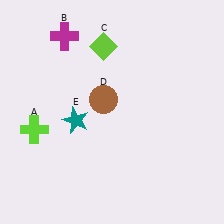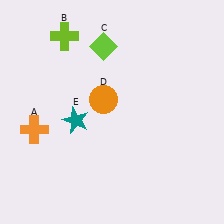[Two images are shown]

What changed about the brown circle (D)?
In Image 1, D is brown. In Image 2, it changed to orange.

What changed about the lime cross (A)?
In Image 1, A is lime. In Image 2, it changed to orange.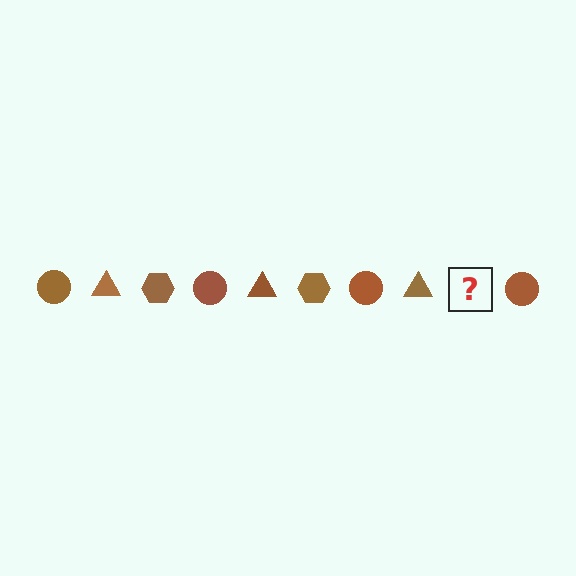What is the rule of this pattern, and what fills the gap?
The rule is that the pattern cycles through circle, triangle, hexagon shapes in brown. The gap should be filled with a brown hexagon.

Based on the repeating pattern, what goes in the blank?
The blank should be a brown hexagon.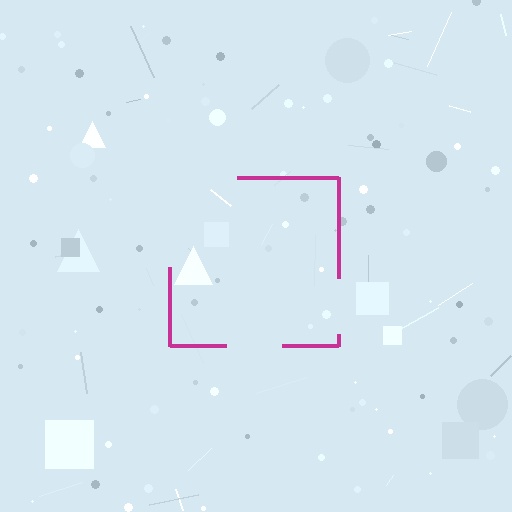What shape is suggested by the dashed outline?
The dashed outline suggests a square.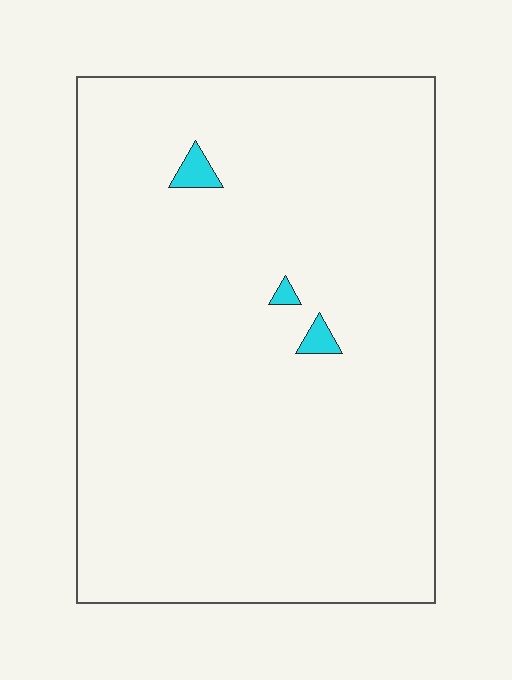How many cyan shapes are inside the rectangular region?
3.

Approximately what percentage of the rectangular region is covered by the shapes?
Approximately 0%.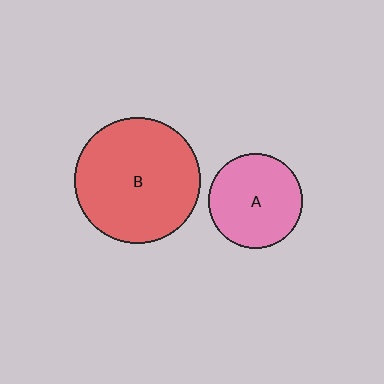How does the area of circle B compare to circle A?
Approximately 1.8 times.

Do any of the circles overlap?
No, none of the circles overlap.